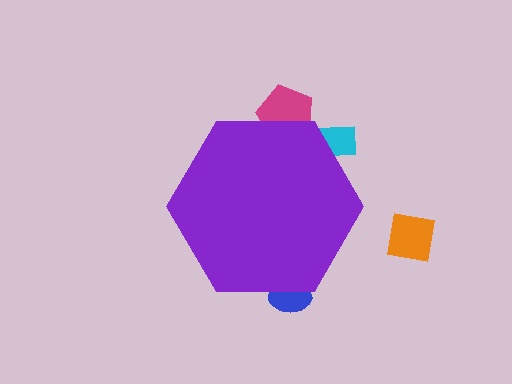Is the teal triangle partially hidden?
Yes, the teal triangle is partially hidden behind the purple hexagon.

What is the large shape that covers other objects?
A purple hexagon.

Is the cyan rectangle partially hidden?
Yes, the cyan rectangle is partially hidden behind the purple hexagon.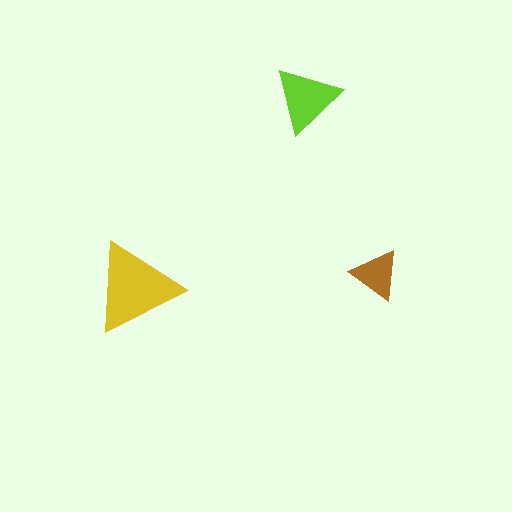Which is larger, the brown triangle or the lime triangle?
The lime one.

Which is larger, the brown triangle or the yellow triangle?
The yellow one.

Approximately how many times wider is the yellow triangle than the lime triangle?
About 1.5 times wider.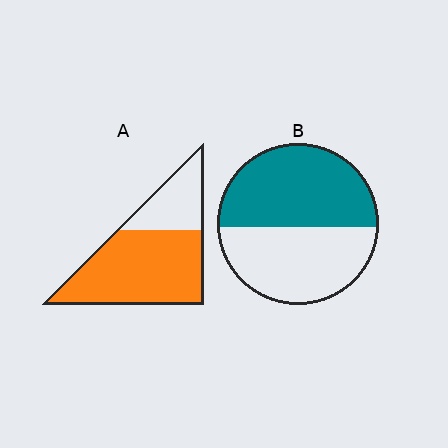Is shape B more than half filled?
Roughly half.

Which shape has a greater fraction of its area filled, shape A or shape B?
Shape A.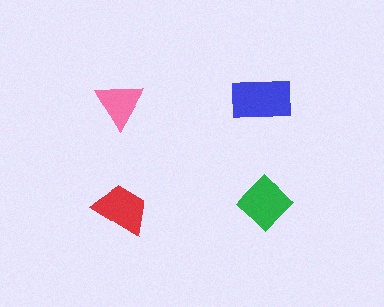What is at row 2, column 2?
A green diamond.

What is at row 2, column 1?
A red trapezoid.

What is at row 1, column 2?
A blue rectangle.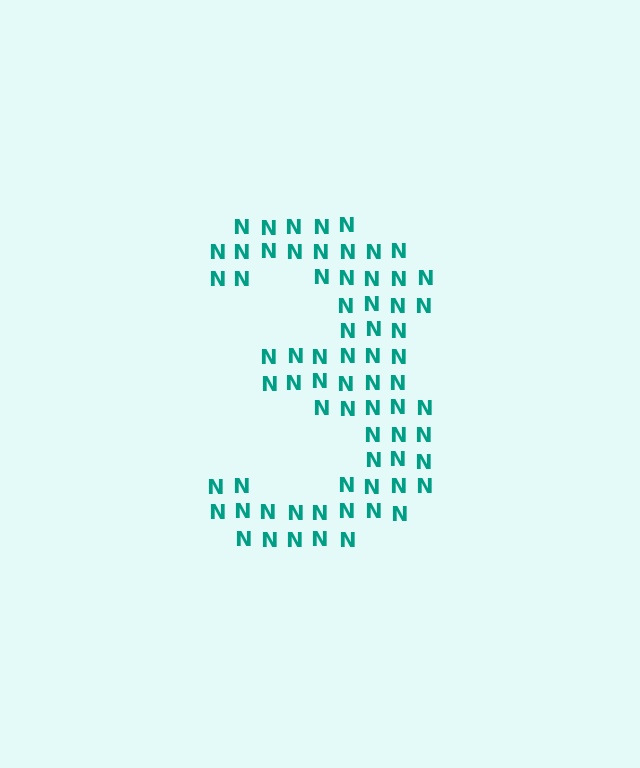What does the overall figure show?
The overall figure shows the digit 3.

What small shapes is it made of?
It is made of small letter N's.